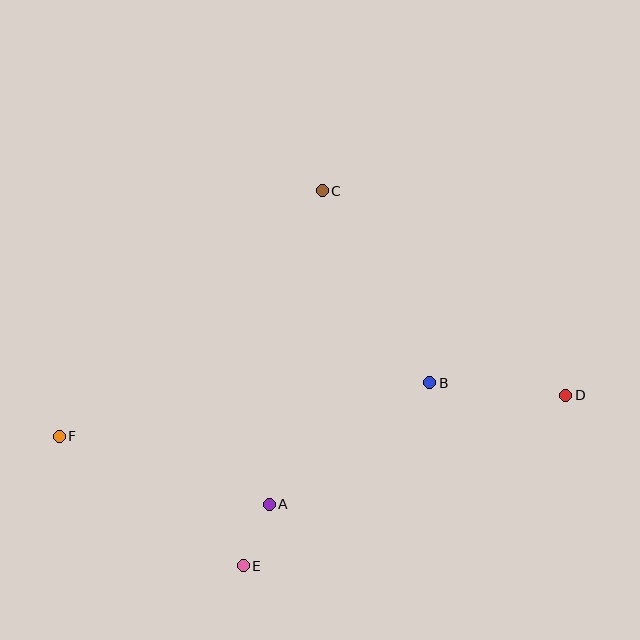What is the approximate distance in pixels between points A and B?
The distance between A and B is approximately 201 pixels.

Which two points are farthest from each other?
Points D and F are farthest from each other.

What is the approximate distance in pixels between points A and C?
The distance between A and C is approximately 318 pixels.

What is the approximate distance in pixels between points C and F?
The distance between C and F is approximately 360 pixels.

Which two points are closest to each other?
Points A and E are closest to each other.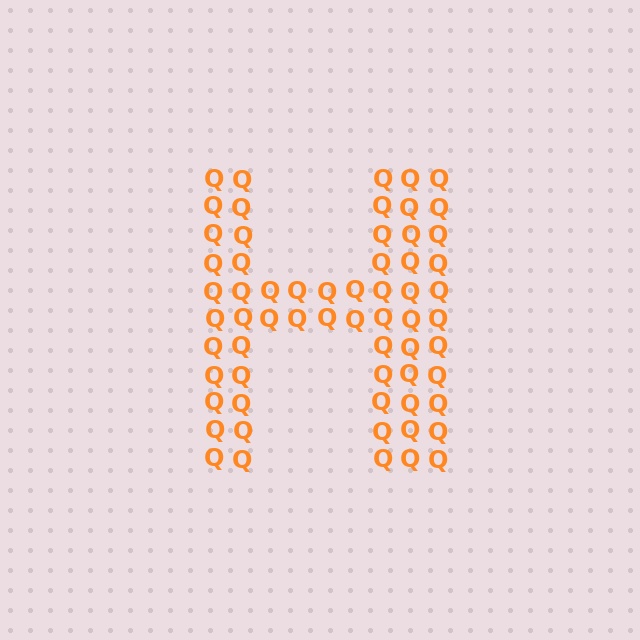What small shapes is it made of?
It is made of small letter Q's.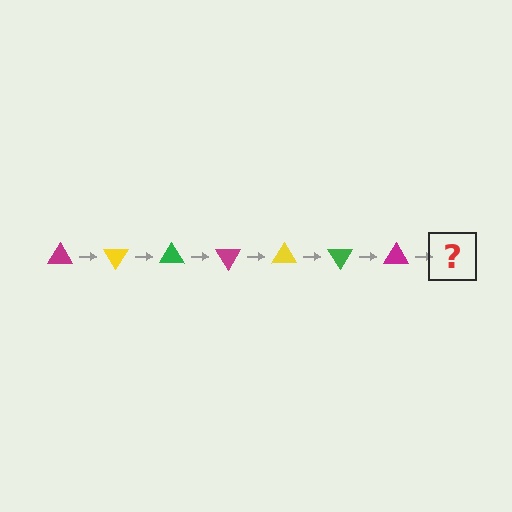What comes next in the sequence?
The next element should be a yellow triangle, rotated 420 degrees from the start.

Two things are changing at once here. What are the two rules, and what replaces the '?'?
The two rules are that it rotates 60 degrees each step and the color cycles through magenta, yellow, and green. The '?' should be a yellow triangle, rotated 420 degrees from the start.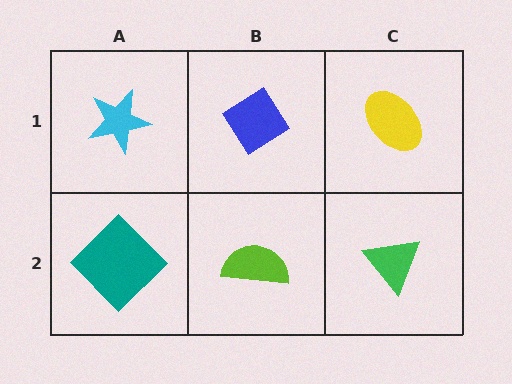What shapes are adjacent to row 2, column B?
A blue diamond (row 1, column B), a teal diamond (row 2, column A), a green triangle (row 2, column C).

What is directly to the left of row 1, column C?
A blue diamond.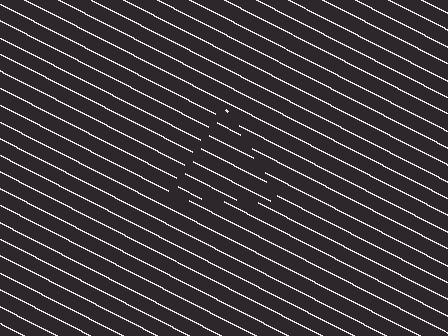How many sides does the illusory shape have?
3 sides — the line-ends trace a triangle.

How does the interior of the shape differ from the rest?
The interior of the shape contains the same grating, shifted by half a period — the contour is defined by the phase discontinuity where line-ends from the inner and outer gratings abut.